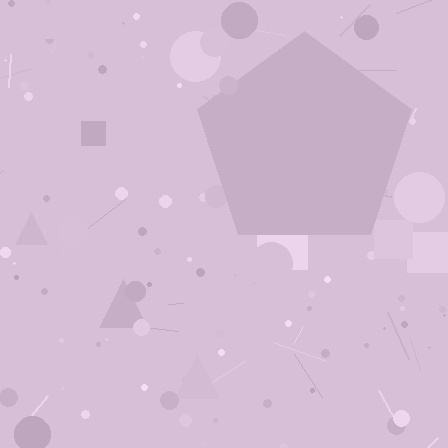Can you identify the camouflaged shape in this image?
The camouflaged shape is a pentagon.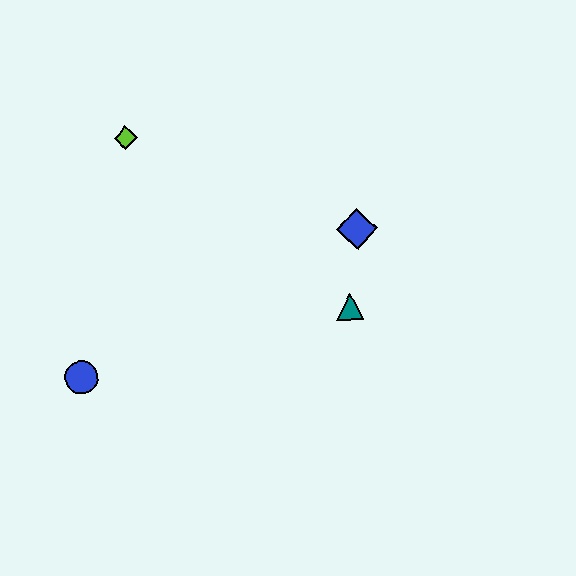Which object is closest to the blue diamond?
The teal triangle is closest to the blue diamond.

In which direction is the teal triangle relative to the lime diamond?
The teal triangle is to the right of the lime diamond.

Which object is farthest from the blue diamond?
The blue circle is farthest from the blue diamond.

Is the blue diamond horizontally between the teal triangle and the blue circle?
No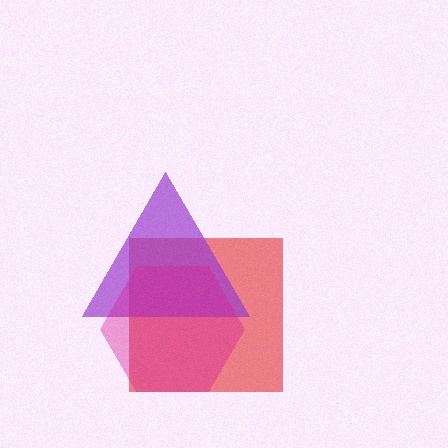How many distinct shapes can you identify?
There are 3 distinct shapes: a red square, a purple triangle, a magenta hexagon.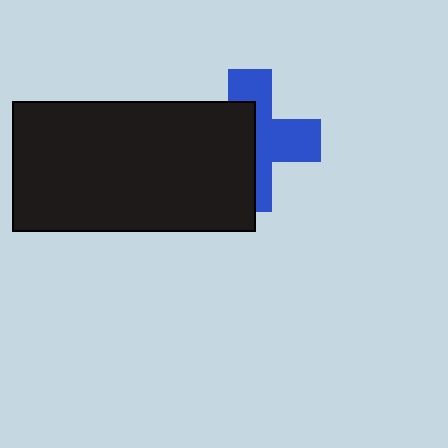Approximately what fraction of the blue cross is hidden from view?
Roughly 49% of the blue cross is hidden behind the black rectangle.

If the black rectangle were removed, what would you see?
You would see the complete blue cross.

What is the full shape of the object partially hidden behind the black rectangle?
The partially hidden object is a blue cross.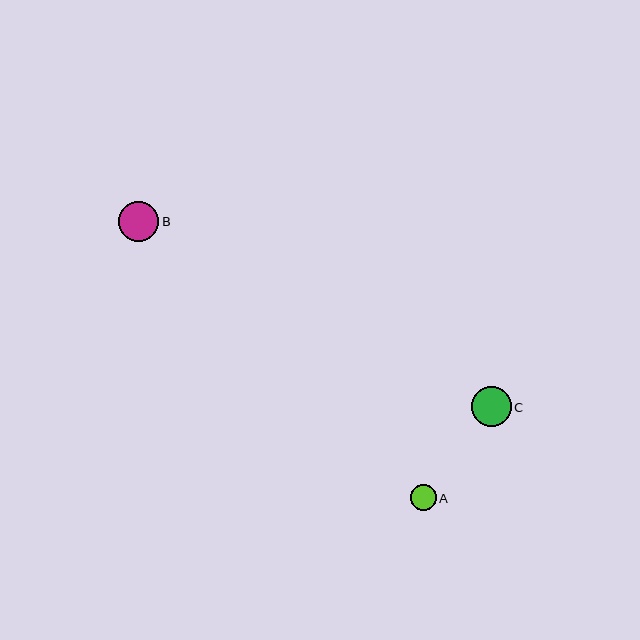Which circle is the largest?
Circle B is the largest with a size of approximately 40 pixels.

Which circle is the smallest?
Circle A is the smallest with a size of approximately 26 pixels.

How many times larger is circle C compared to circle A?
Circle C is approximately 1.5 times the size of circle A.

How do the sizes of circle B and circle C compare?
Circle B and circle C are approximately the same size.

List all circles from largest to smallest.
From largest to smallest: B, C, A.